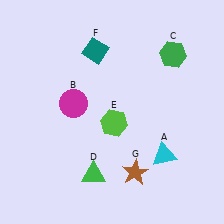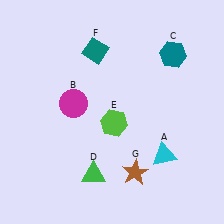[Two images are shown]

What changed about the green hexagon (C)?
In Image 1, C is green. In Image 2, it changed to teal.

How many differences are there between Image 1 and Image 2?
There is 1 difference between the two images.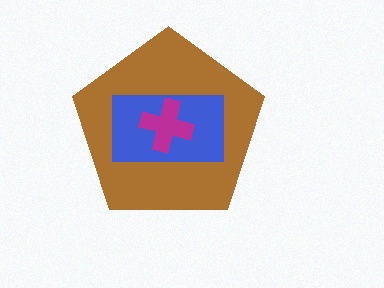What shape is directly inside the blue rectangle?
The magenta cross.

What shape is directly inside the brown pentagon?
The blue rectangle.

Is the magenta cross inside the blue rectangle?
Yes.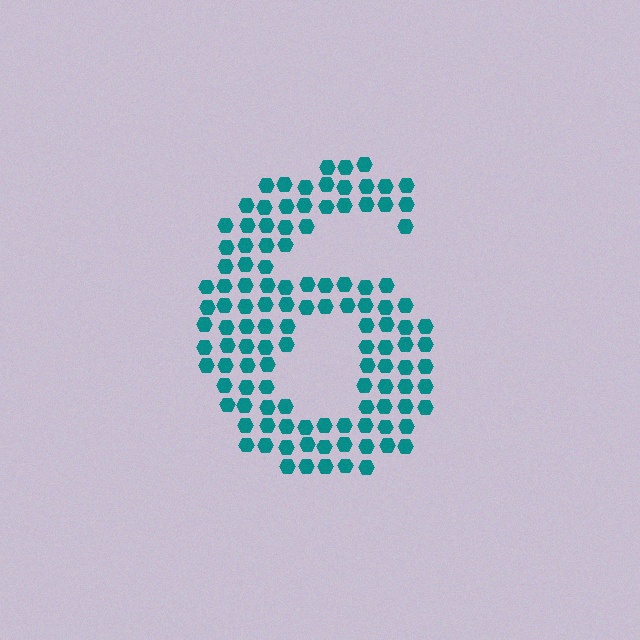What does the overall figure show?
The overall figure shows the digit 6.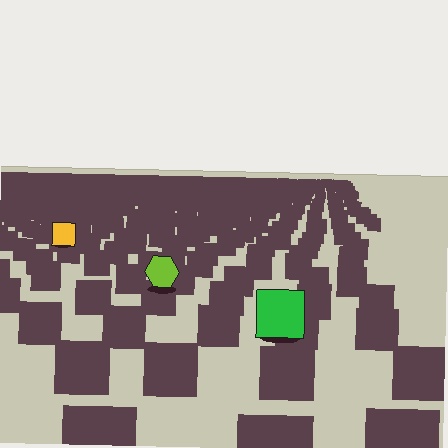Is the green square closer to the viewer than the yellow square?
Yes. The green square is closer — you can tell from the texture gradient: the ground texture is coarser near it.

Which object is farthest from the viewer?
The yellow square is farthest from the viewer. It appears smaller and the ground texture around it is denser.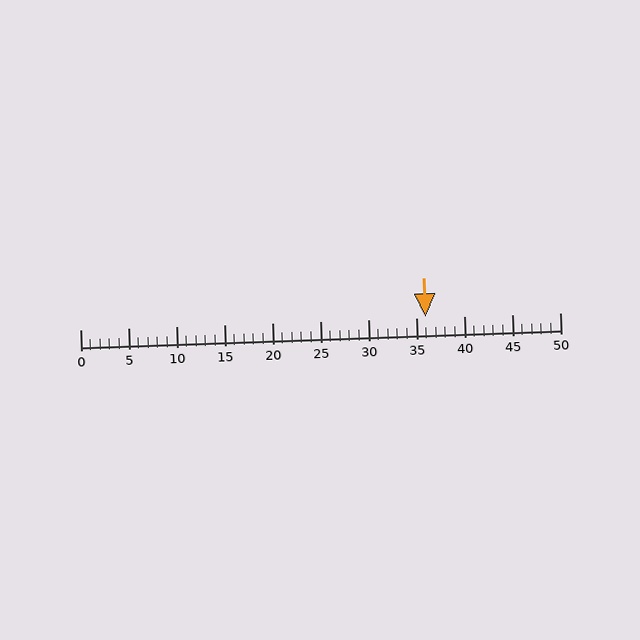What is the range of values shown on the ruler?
The ruler shows values from 0 to 50.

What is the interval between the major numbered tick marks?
The major tick marks are spaced 5 units apart.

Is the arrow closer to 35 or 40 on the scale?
The arrow is closer to 35.